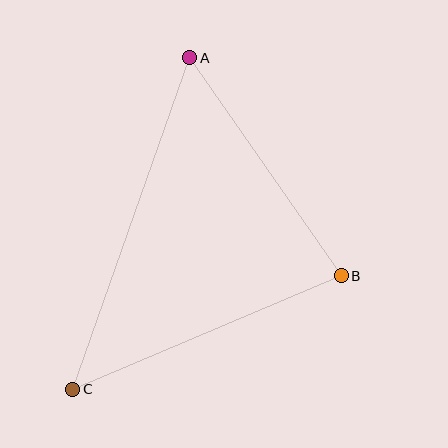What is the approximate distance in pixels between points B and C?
The distance between B and C is approximately 291 pixels.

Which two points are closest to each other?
Points A and B are closest to each other.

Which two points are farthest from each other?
Points A and C are farthest from each other.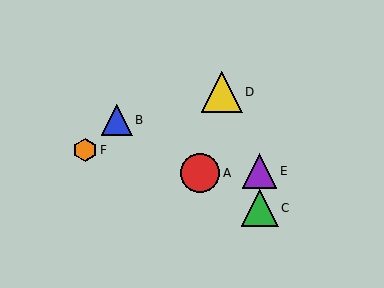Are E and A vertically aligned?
No, E is at x≈260 and A is at x≈200.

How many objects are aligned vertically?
2 objects (C, E) are aligned vertically.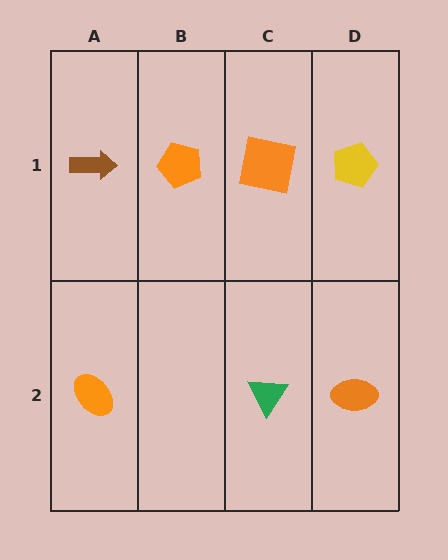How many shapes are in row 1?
4 shapes.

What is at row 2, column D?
An orange ellipse.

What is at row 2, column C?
A green triangle.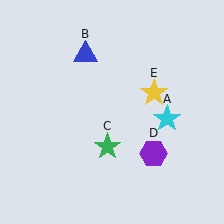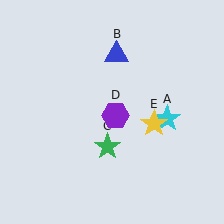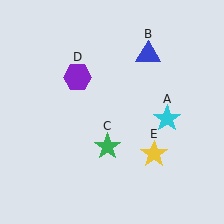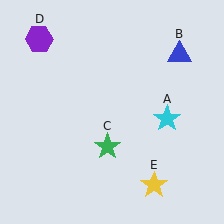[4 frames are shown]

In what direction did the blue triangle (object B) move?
The blue triangle (object B) moved right.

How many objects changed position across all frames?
3 objects changed position: blue triangle (object B), purple hexagon (object D), yellow star (object E).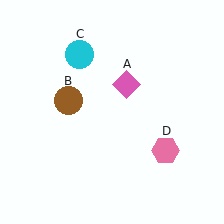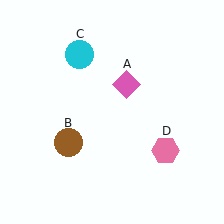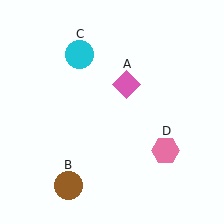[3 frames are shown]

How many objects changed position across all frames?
1 object changed position: brown circle (object B).